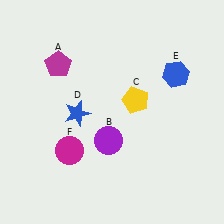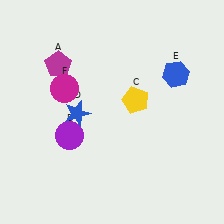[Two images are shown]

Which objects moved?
The objects that moved are: the purple circle (B), the magenta circle (F).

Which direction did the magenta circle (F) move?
The magenta circle (F) moved up.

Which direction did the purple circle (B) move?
The purple circle (B) moved left.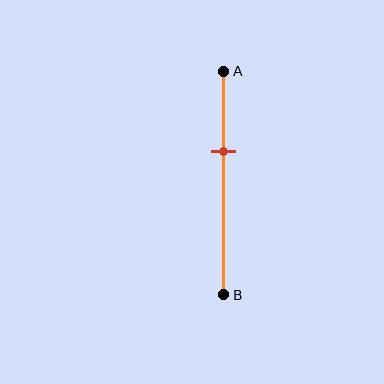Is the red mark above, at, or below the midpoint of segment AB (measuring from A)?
The red mark is above the midpoint of segment AB.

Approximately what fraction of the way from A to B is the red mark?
The red mark is approximately 35% of the way from A to B.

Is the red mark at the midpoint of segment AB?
No, the mark is at about 35% from A, not at the 50% midpoint.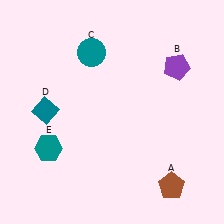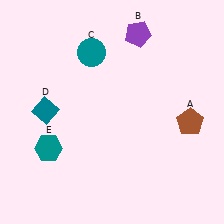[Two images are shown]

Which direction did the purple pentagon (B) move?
The purple pentagon (B) moved left.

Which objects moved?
The objects that moved are: the brown pentagon (A), the purple pentagon (B).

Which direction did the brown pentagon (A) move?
The brown pentagon (A) moved up.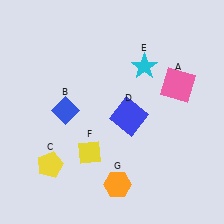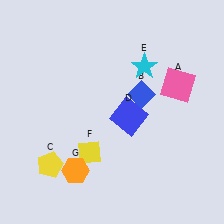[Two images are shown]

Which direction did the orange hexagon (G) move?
The orange hexagon (G) moved left.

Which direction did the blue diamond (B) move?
The blue diamond (B) moved right.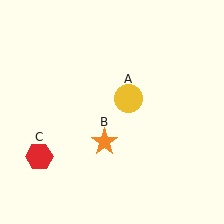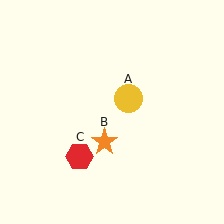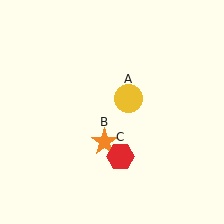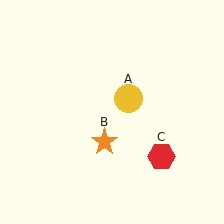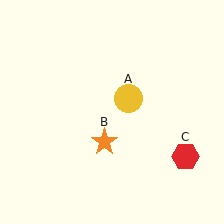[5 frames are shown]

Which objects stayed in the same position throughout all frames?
Yellow circle (object A) and orange star (object B) remained stationary.